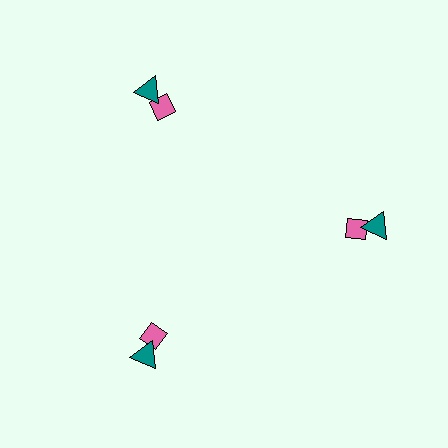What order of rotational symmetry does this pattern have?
This pattern has 3-fold rotational symmetry.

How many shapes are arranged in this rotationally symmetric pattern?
There are 6 shapes, arranged in 3 groups of 2.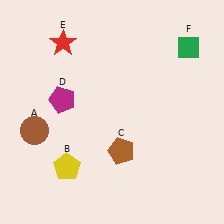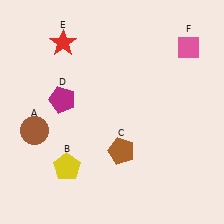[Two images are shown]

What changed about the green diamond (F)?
In Image 1, F is green. In Image 2, it changed to pink.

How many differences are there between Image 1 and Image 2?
There is 1 difference between the two images.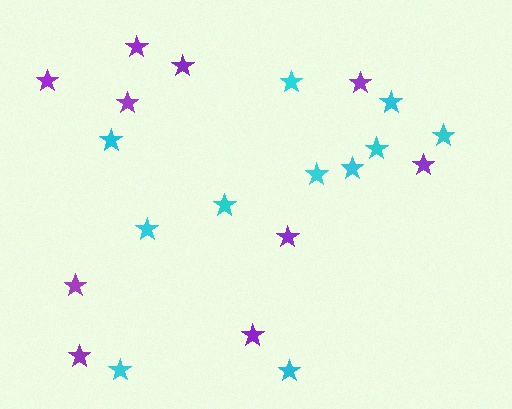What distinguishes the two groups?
There are 2 groups: one group of purple stars (10) and one group of cyan stars (11).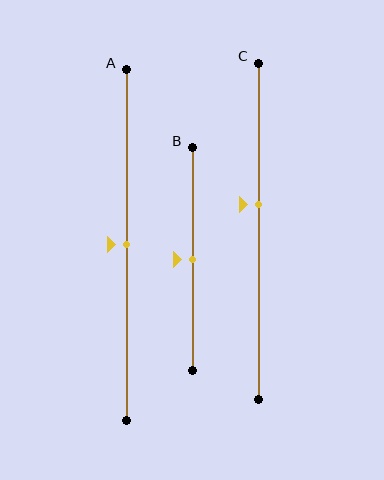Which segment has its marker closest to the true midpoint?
Segment A has its marker closest to the true midpoint.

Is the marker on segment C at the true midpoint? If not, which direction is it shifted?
No, the marker on segment C is shifted upward by about 8% of the segment length.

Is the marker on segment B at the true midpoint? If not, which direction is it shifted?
Yes, the marker on segment B is at the true midpoint.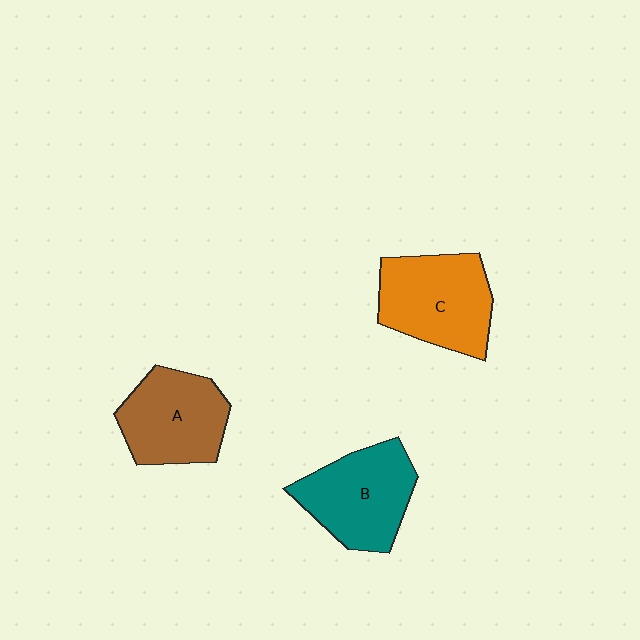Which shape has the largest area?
Shape C (orange).